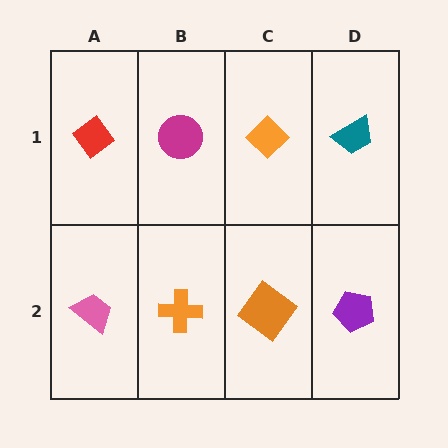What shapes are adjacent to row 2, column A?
A red diamond (row 1, column A), an orange cross (row 2, column B).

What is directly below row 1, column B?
An orange cross.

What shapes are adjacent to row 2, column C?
An orange diamond (row 1, column C), an orange cross (row 2, column B), a purple pentagon (row 2, column D).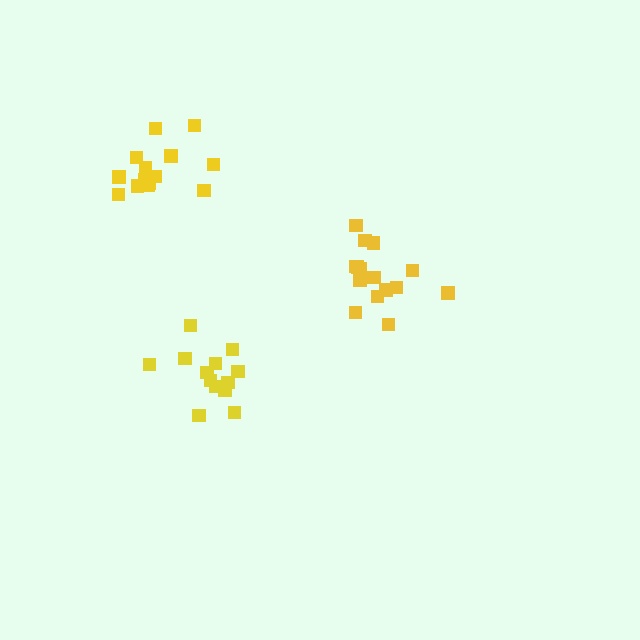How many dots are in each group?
Group 1: 16 dots, Group 2: 13 dots, Group 3: 14 dots (43 total).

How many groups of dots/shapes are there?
There are 3 groups.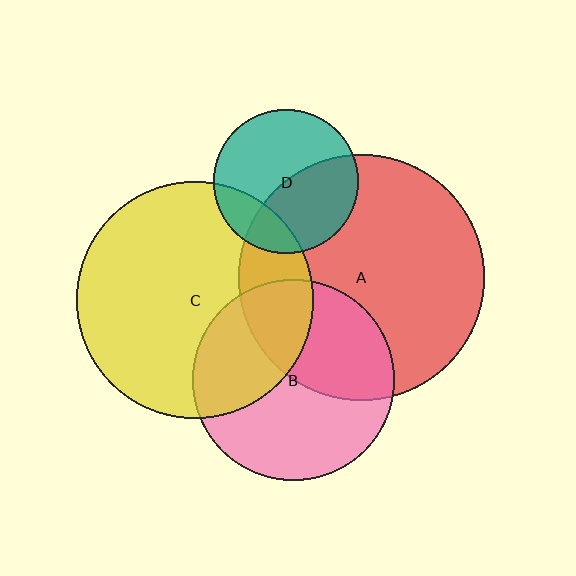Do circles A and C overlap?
Yes.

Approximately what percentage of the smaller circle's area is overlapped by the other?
Approximately 20%.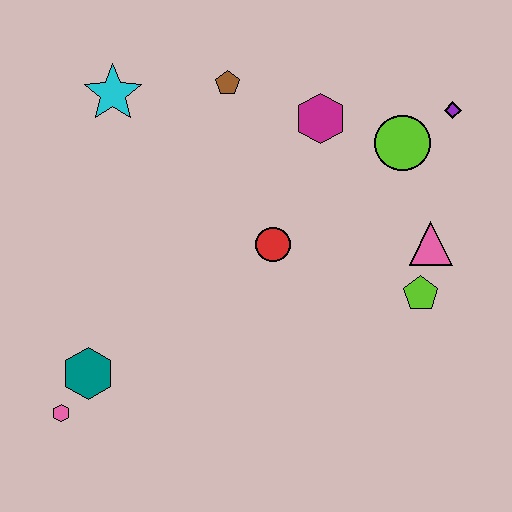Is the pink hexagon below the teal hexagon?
Yes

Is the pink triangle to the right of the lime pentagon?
Yes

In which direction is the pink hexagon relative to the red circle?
The pink hexagon is to the left of the red circle.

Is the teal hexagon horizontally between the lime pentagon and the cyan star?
No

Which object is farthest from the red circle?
The pink hexagon is farthest from the red circle.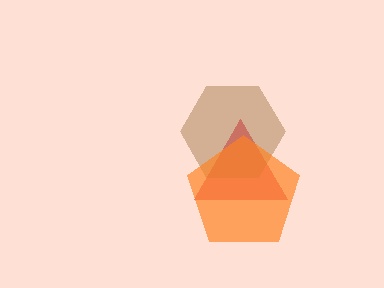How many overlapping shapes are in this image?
There are 3 overlapping shapes in the image.